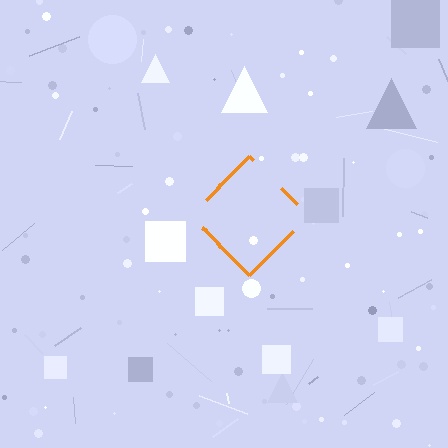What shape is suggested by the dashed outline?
The dashed outline suggests a diamond.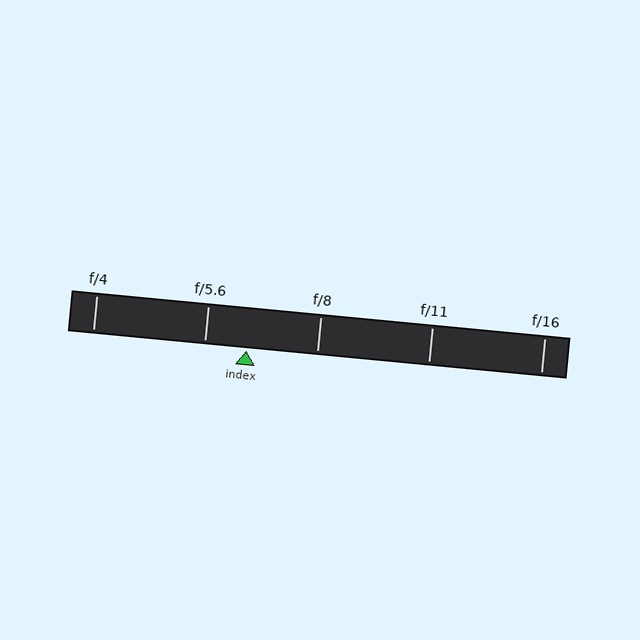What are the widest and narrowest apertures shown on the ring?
The widest aperture shown is f/4 and the narrowest is f/16.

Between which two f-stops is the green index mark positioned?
The index mark is between f/5.6 and f/8.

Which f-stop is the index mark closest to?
The index mark is closest to f/5.6.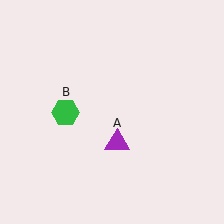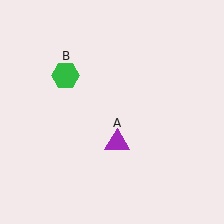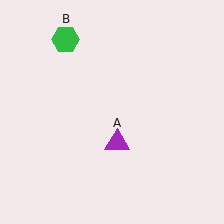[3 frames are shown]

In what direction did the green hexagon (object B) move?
The green hexagon (object B) moved up.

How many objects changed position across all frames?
1 object changed position: green hexagon (object B).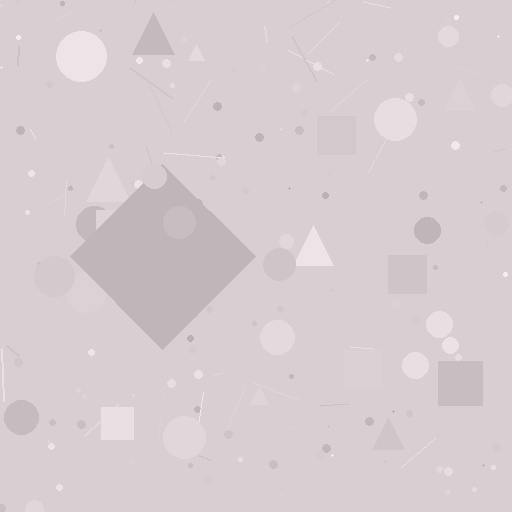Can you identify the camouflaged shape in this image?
The camouflaged shape is a diamond.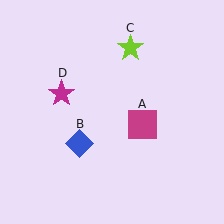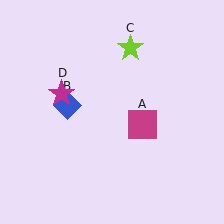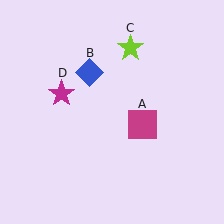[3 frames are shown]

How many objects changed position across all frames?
1 object changed position: blue diamond (object B).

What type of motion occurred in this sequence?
The blue diamond (object B) rotated clockwise around the center of the scene.